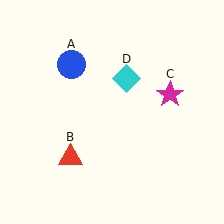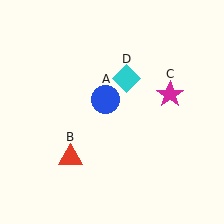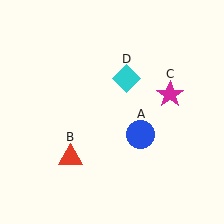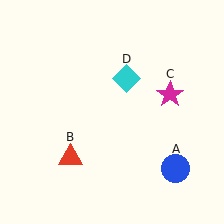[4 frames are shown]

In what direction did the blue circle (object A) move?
The blue circle (object A) moved down and to the right.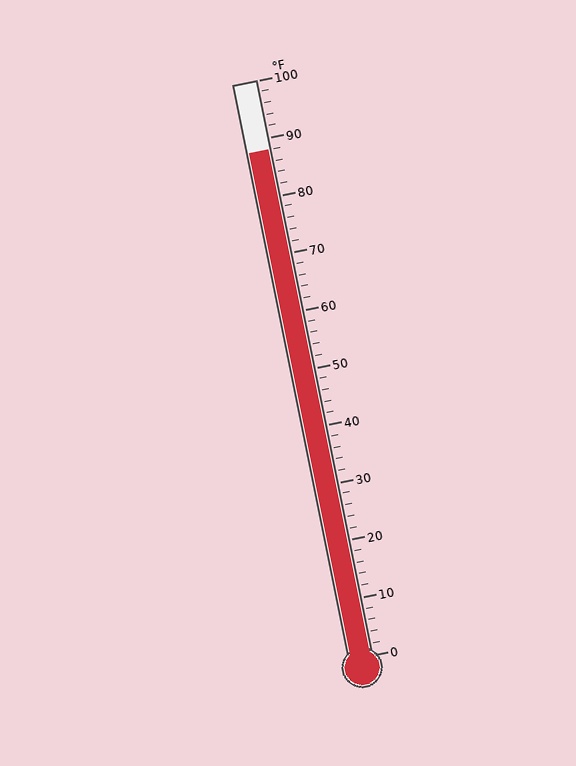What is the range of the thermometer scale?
The thermometer scale ranges from 0°F to 100°F.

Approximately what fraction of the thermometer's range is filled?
The thermometer is filled to approximately 90% of its range.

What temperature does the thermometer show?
The thermometer shows approximately 88°F.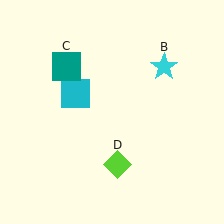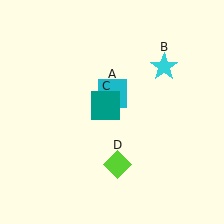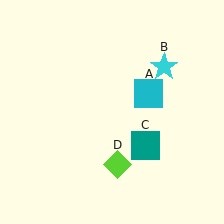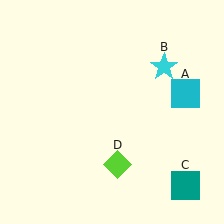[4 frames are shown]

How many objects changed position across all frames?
2 objects changed position: cyan square (object A), teal square (object C).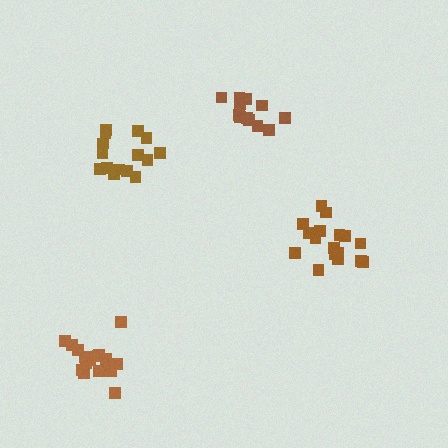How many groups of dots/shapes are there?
There are 4 groups.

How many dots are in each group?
Group 1: 12 dots, Group 2: 17 dots, Group 3: 17 dots, Group 4: 15 dots (61 total).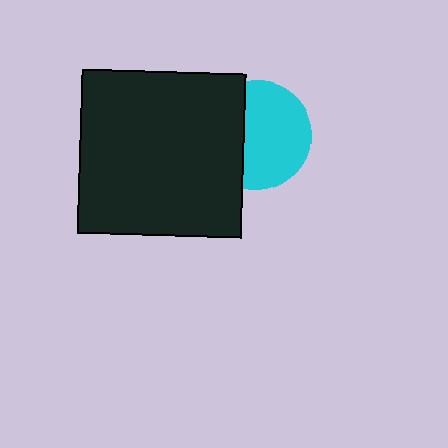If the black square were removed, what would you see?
You would see the complete cyan circle.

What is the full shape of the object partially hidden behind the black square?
The partially hidden object is a cyan circle.